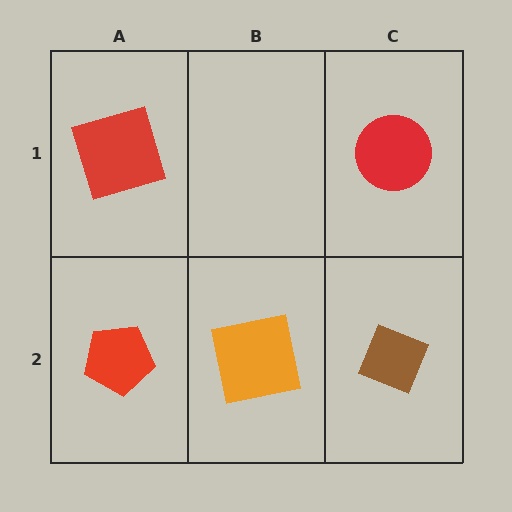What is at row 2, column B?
An orange square.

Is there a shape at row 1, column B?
No, that cell is empty.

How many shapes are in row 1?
2 shapes.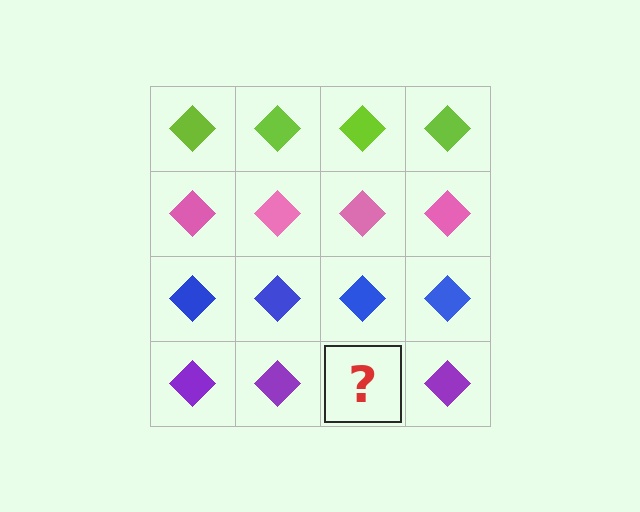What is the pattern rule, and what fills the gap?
The rule is that each row has a consistent color. The gap should be filled with a purple diamond.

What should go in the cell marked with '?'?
The missing cell should contain a purple diamond.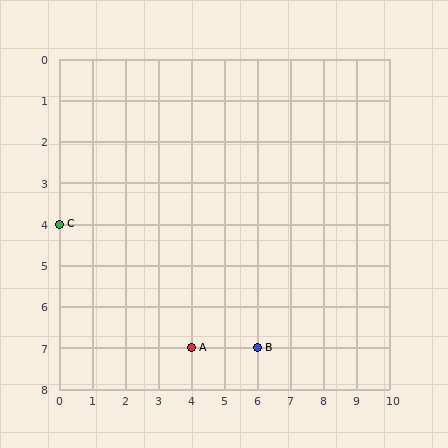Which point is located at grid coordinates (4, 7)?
Point A is at (4, 7).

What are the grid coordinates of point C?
Point C is at grid coordinates (0, 4).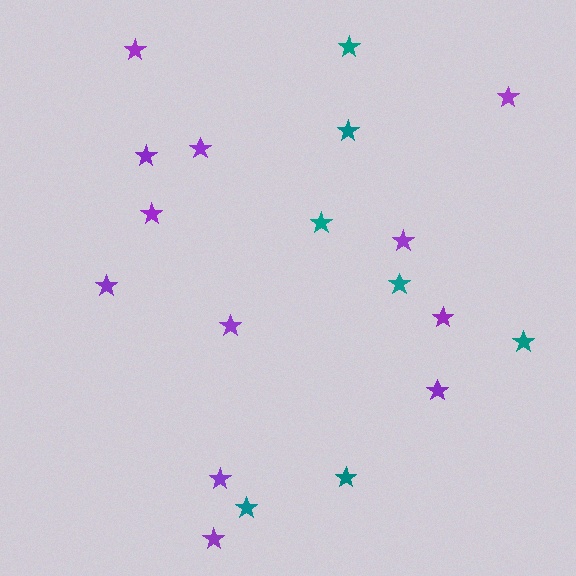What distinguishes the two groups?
There are 2 groups: one group of purple stars (12) and one group of teal stars (7).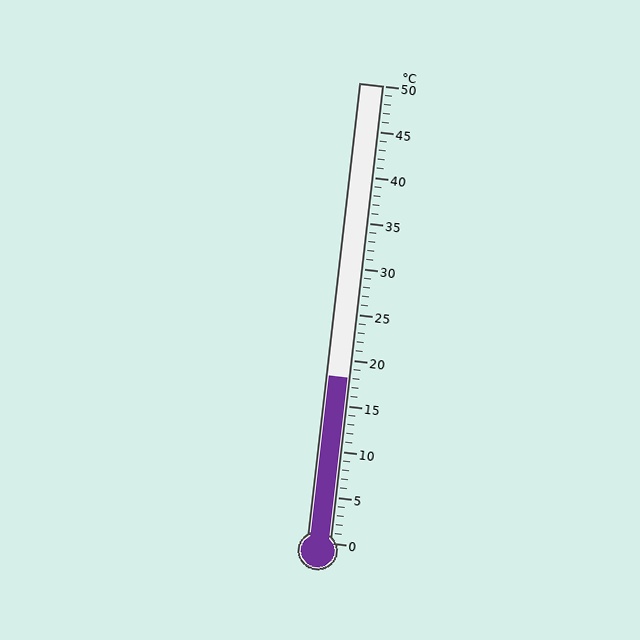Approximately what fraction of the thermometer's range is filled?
The thermometer is filled to approximately 35% of its range.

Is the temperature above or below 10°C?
The temperature is above 10°C.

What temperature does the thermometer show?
The thermometer shows approximately 18°C.